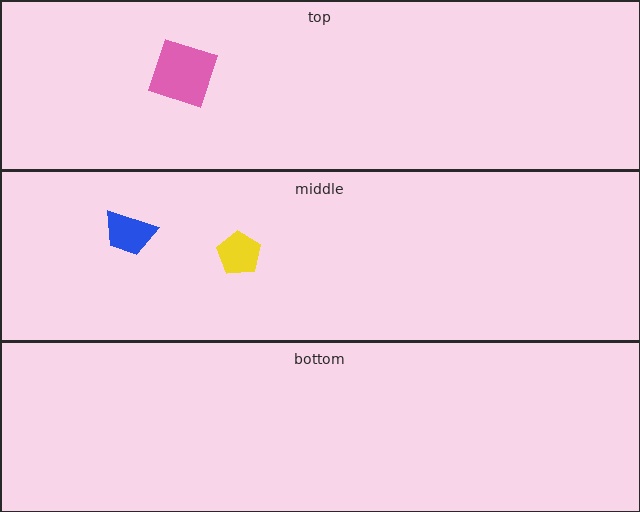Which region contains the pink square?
The top region.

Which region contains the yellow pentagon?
The middle region.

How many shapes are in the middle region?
2.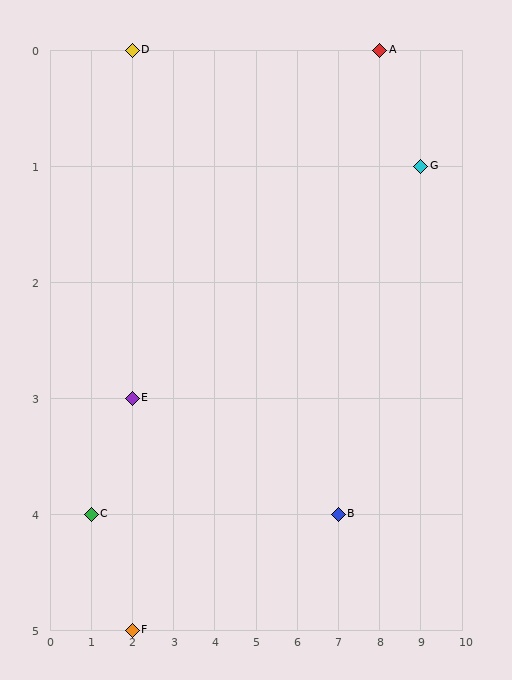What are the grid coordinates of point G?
Point G is at grid coordinates (9, 1).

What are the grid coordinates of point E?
Point E is at grid coordinates (2, 3).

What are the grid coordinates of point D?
Point D is at grid coordinates (2, 0).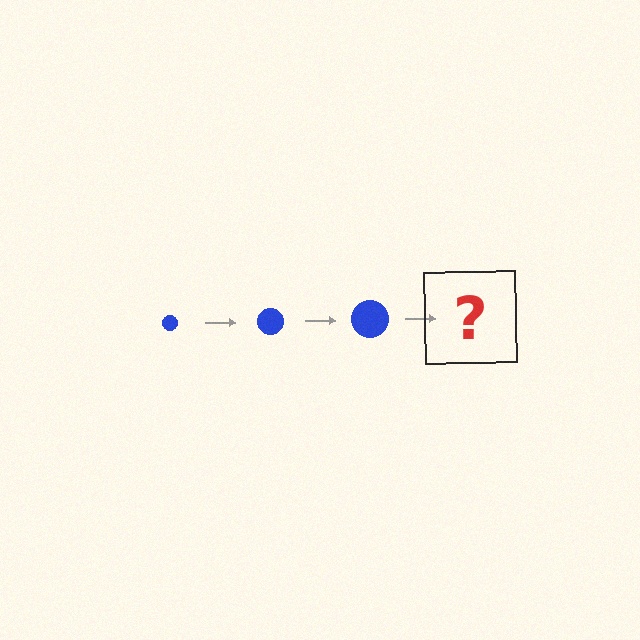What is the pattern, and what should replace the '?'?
The pattern is that the circle gets progressively larger each step. The '?' should be a blue circle, larger than the previous one.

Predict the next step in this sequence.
The next step is a blue circle, larger than the previous one.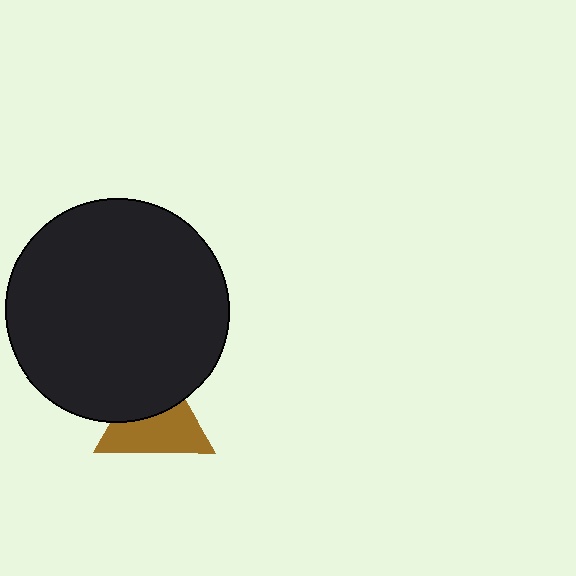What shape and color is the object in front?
The object in front is a black circle.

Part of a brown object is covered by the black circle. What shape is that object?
It is a triangle.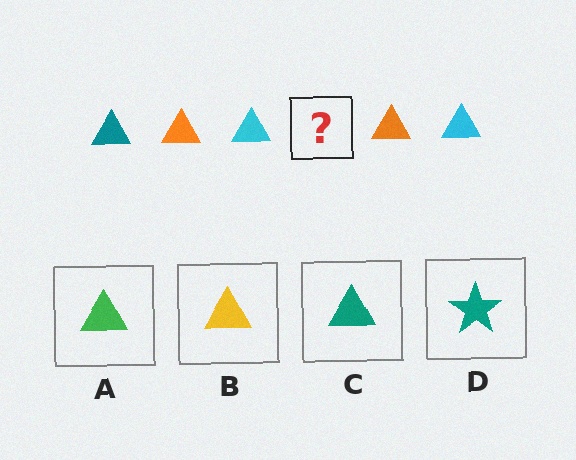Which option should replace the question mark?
Option C.